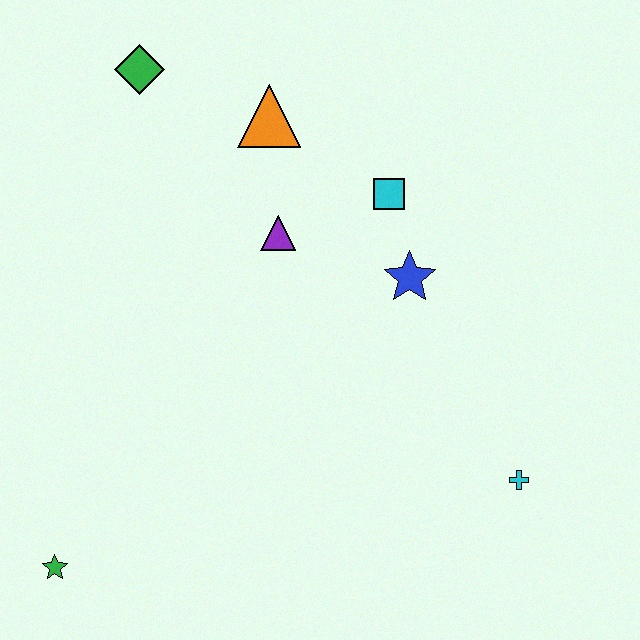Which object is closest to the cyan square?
The blue star is closest to the cyan square.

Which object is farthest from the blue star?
The green star is farthest from the blue star.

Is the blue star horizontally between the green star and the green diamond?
No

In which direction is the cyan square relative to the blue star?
The cyan square is above the blue star.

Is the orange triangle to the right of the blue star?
No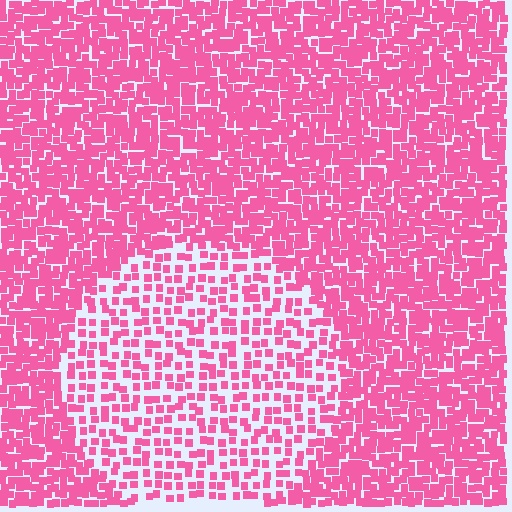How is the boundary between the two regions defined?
The boundary is defined by a change in element density (approximately 2.1x ratio). All elements are the same color, size, and shape.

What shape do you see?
I see a circle.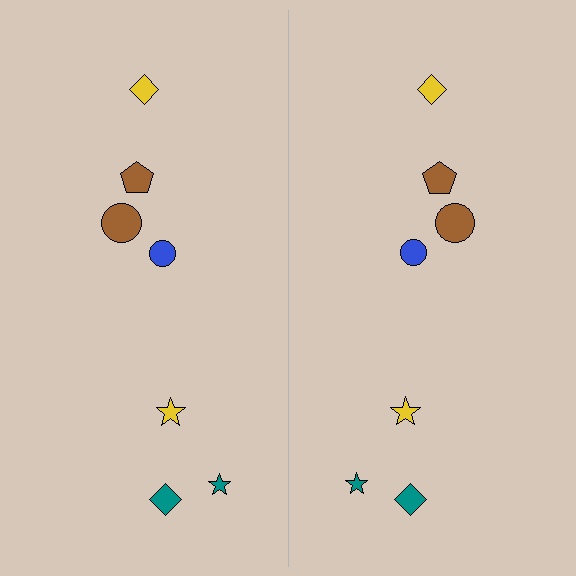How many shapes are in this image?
There are 14 shapes in this image.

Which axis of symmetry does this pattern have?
The pattern has a vertical axis of symmetry running through the center of the image.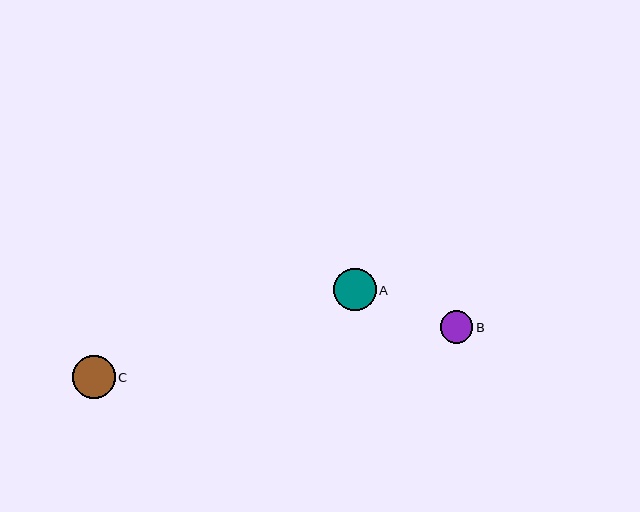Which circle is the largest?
Circle C is the largest with a size of approximately 43 pixels.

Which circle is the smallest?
Circle B is the smallest with a size of approximately 33 pixels.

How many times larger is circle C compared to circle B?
Circle C is approximately 1.3 times the size of circle B.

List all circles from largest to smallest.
From largest to smallest: C, A, B.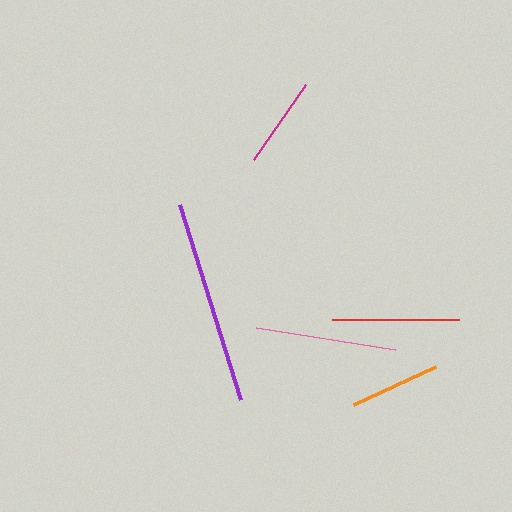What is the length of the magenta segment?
The magenta segment is approximately 91 pixels long.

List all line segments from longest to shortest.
From longest to shortest: purple, pink, red, magenta, orange.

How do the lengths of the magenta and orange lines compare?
The magenta and orange lines are approximately the same length.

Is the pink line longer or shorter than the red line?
The pink line is longer than the red line.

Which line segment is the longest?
The purple line is the longest at approximately 204 pixels.